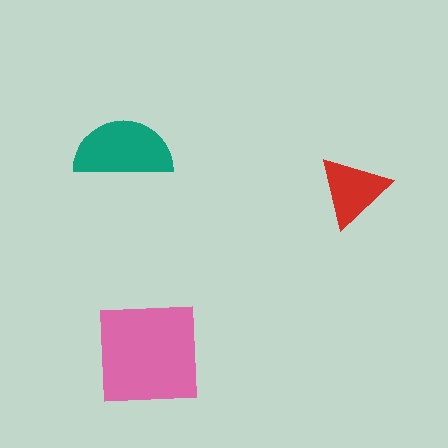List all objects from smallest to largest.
The red triangle, the teal semicircle, the pink square.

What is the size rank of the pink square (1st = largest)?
1st.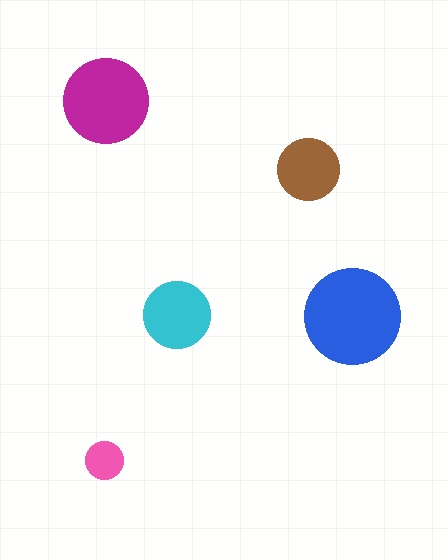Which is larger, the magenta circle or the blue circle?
The blue one.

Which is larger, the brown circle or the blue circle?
The blue one.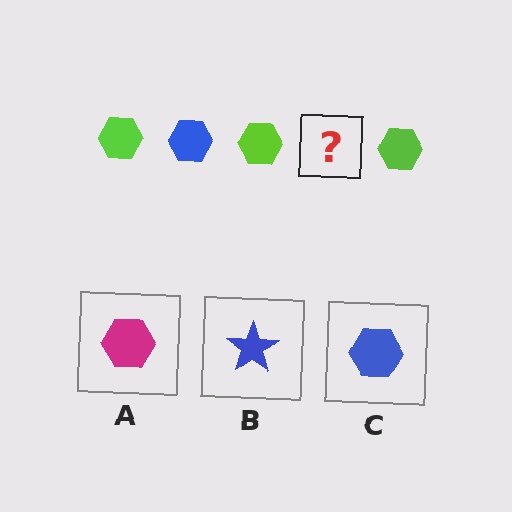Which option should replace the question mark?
Option C.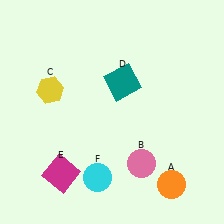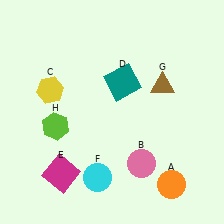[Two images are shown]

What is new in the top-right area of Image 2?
A brown triangle (G) was added in the top-right area of Image 2.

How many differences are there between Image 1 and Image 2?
There are 2 differences between the two images.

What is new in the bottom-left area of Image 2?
A lime hexagon (H) was added in the bottom-left area of Image 2.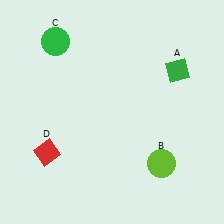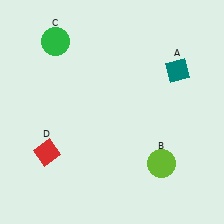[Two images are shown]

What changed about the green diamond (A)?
In Image 1, A is green. In Image 2, it changed to teal.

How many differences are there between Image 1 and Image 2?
There is 1 difference between the two images.